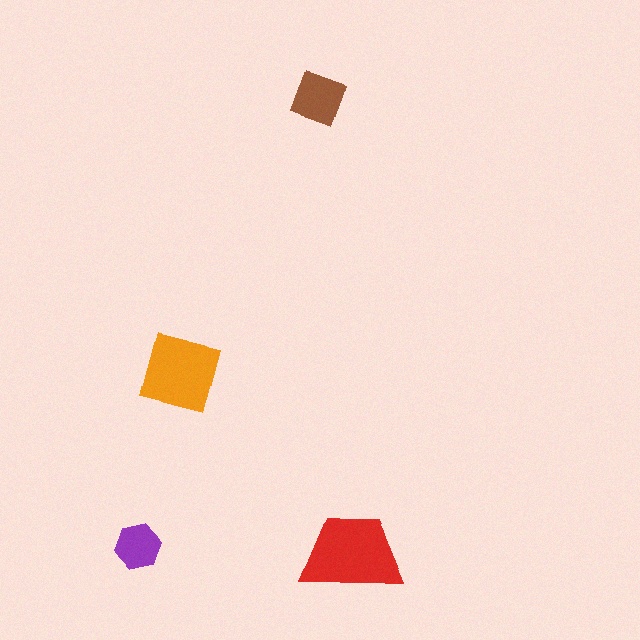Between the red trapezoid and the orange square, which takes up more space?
The red trapezoid.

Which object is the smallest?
The purple hexagon.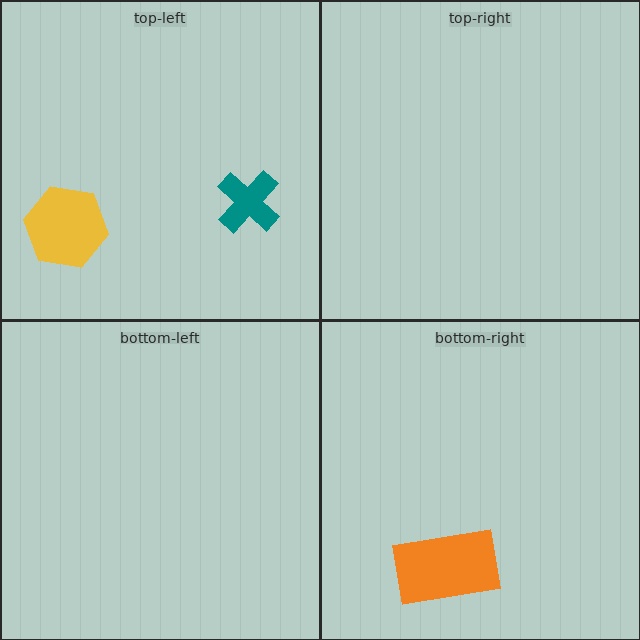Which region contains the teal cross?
The top-left region.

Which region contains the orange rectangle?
The bottom-right region.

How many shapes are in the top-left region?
2.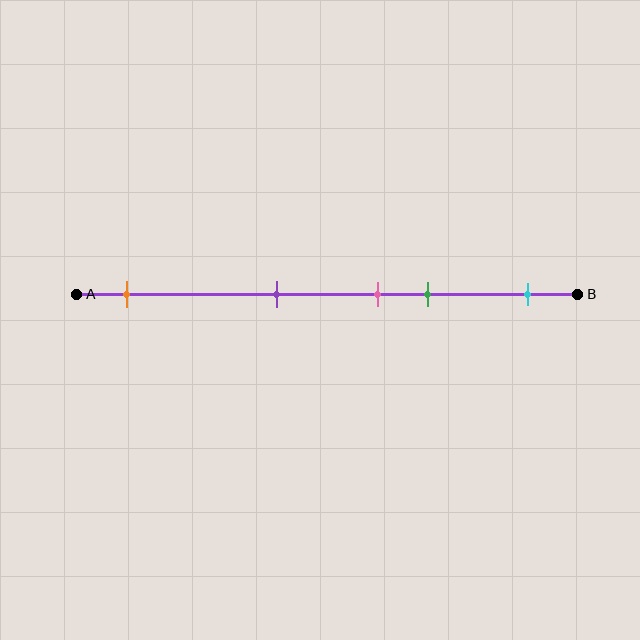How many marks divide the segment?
There are 5 marks dividing the segment.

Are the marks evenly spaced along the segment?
No, the marks are not evenly spaced.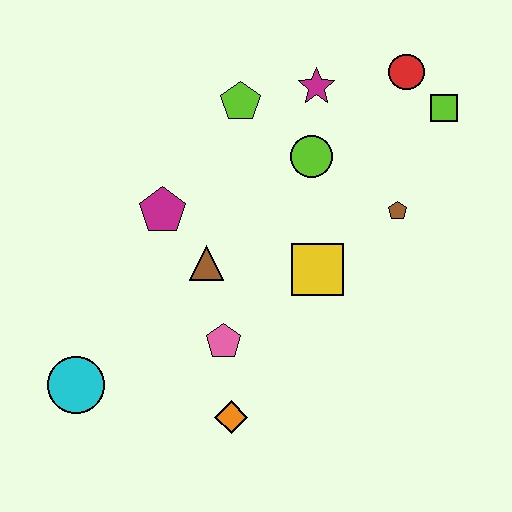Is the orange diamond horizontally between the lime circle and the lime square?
No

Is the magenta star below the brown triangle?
No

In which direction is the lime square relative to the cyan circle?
The lime square is to the right of the cyan circle.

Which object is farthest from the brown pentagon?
The cyan circle is farthest from the brown pentagon.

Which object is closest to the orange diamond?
The pink pentagon is closest to the orange diamond.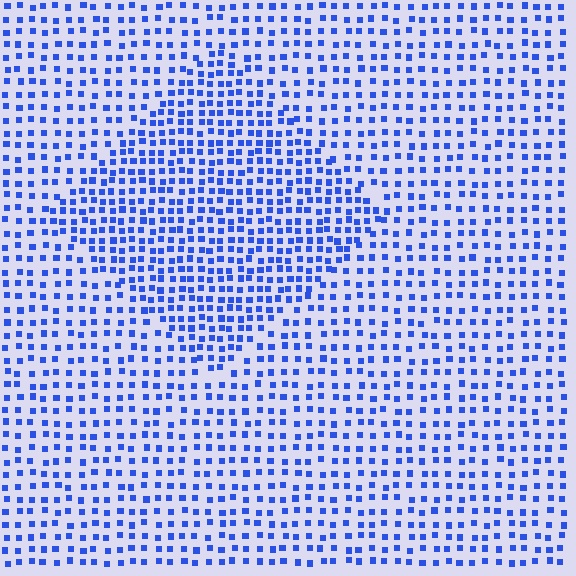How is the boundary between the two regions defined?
The boundary is defined by a change in element density (approximately 1.7x ratio). All elements are the same color, size, and shape.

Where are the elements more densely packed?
The elements are more densely packed inside the diamond boundary.